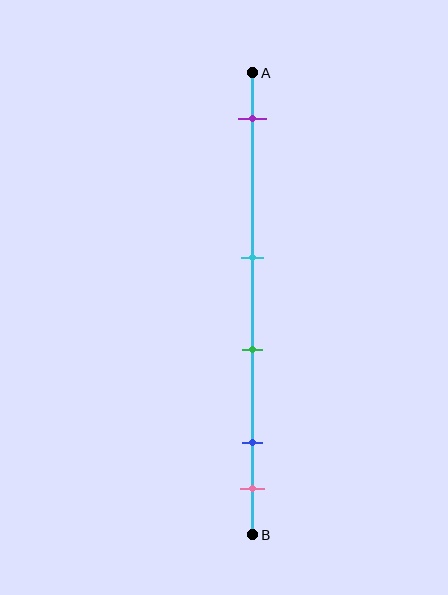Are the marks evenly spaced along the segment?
No, the marks are not evenly spaced.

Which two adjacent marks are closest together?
The blue and pink marks are the closest adjacent pair.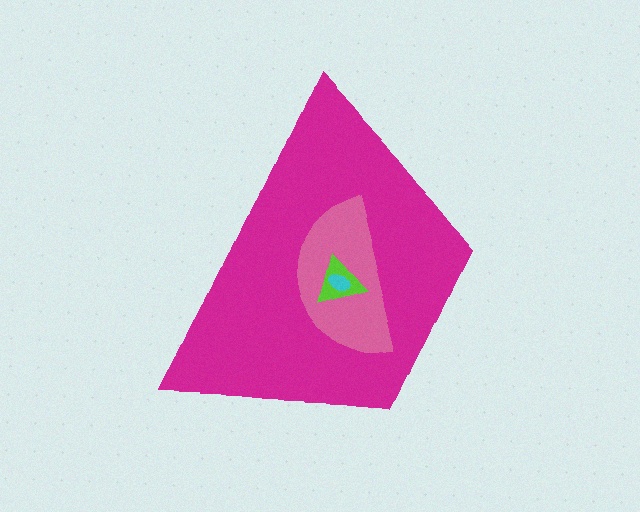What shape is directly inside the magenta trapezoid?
The pink semicircle.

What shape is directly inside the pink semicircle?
The lime triangle.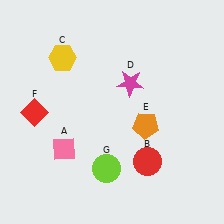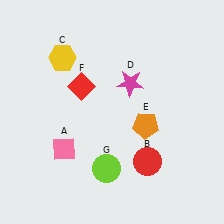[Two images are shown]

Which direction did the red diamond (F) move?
The red diamond (F) moved right.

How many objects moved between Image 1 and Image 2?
1 object moved between the two images.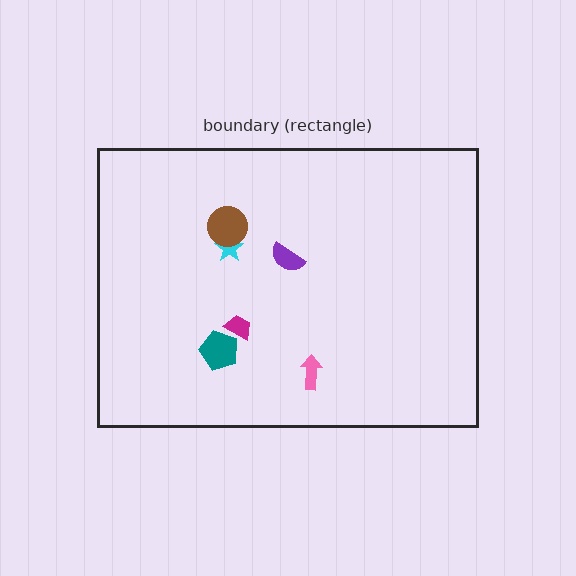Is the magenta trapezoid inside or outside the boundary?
Inside.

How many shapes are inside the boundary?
6 inside, 0 outside.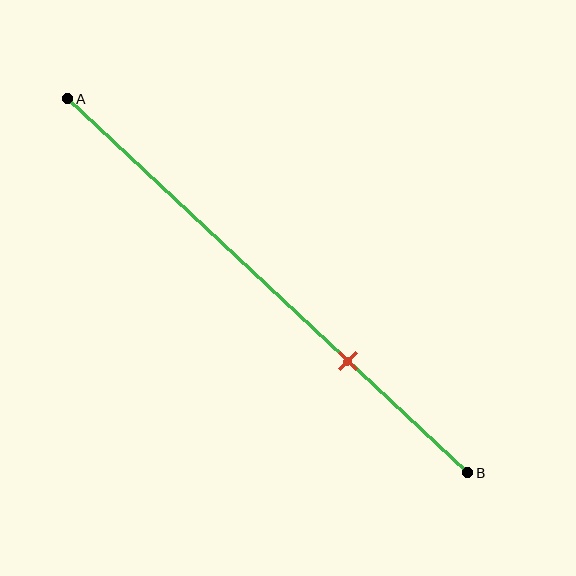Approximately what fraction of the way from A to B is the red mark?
The red mark is approximately 70% of the way from A to B.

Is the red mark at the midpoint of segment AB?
No, the mark is at about 70% from A, not at the 50% midpoint.